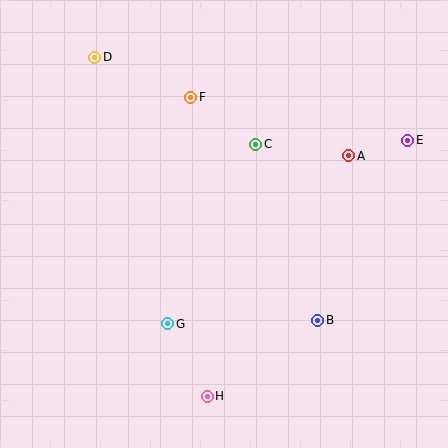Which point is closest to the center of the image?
Point C at (256, 144) is closest to the center.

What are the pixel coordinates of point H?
Point H is at (207, 396).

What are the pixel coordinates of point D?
Point D is at (95, 57).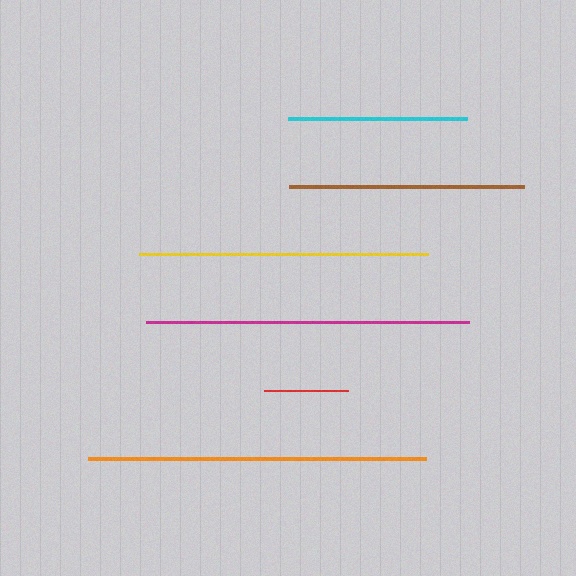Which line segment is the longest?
The orange line is the longest at approximately 338 pixels.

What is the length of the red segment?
The red segment is approximately 84 pixels long.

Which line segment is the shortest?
The red line is the shortest at approximately 84 pixels.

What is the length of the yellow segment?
The yellow segment is approximately 289 pixels long.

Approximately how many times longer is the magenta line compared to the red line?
The magenta line is approximately 3.8 times the length of the red line.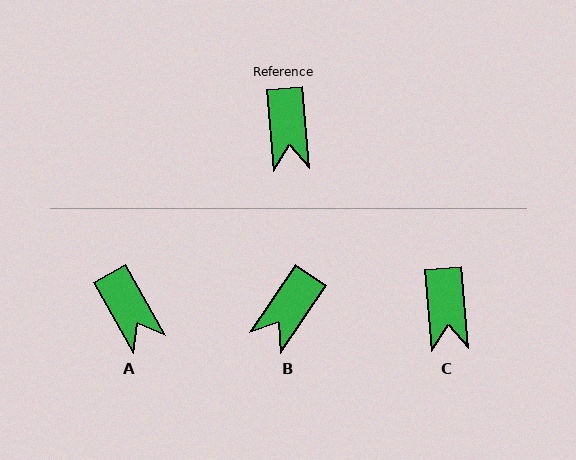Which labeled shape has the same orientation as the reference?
C.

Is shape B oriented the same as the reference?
No, it is off by about 39 degrees.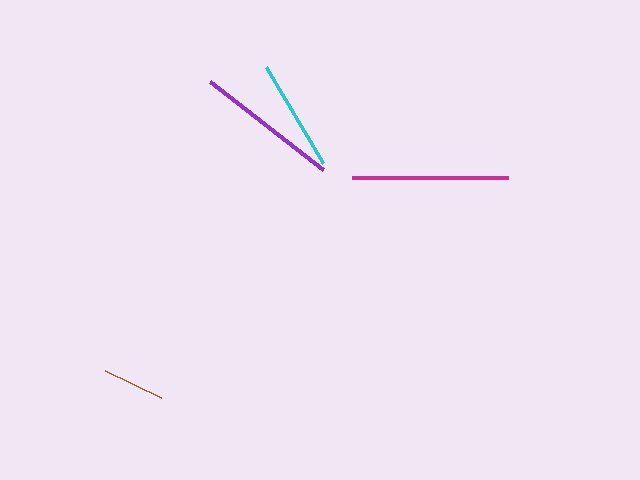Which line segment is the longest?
The magenta line is the longest at approximately 156 pixels.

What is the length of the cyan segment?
The cyan segment is approximately 111 pixels long.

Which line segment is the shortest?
The brown line is the shortest at approximately 61 pixels.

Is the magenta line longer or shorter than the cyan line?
The magenta line is longer than the cyan line.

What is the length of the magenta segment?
The magenta segment is approximately 156 pixels long.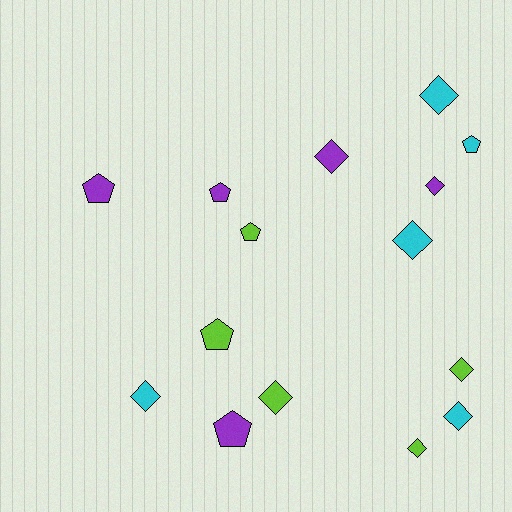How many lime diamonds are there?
There are 3 lime diamonds.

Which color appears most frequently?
Purple, with 5 objects.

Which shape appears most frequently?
Diamond, with 9 objects.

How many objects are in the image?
There are 15 objects.